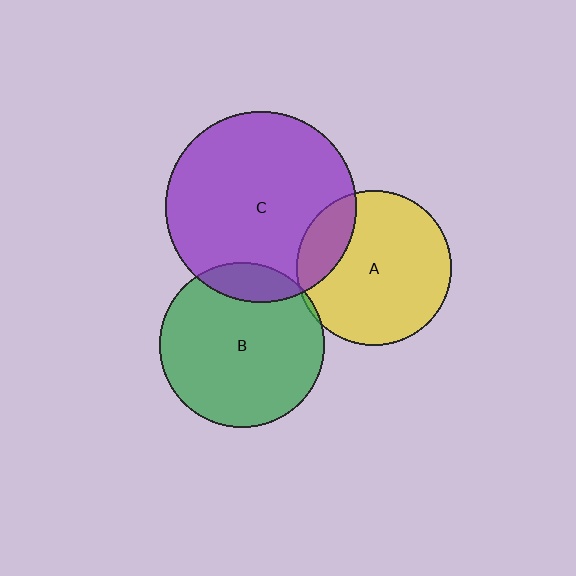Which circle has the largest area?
Circle C (purple).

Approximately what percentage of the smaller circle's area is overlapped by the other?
Approximately 5%.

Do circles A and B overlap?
Yes.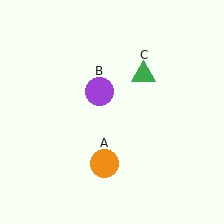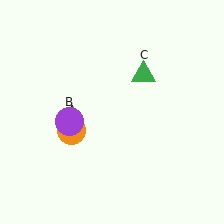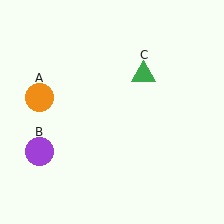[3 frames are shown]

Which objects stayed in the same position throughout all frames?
Green triangle (object C) remained stationary.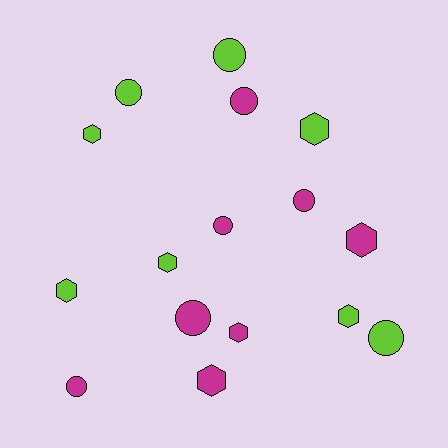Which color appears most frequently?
Magenta, with 8 objects.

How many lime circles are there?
There are 3 lime circles.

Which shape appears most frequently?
Circle, with 8 objects.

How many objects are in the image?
There are 16 objects.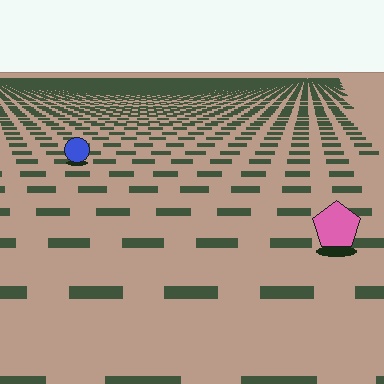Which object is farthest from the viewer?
The blue circle is farthest from the viewer. It appears smaller and the ground texture around it is denser.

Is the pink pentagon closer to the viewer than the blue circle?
Yes. The pink pentagon is closer — you can tell from the texture gradient: the ground texture is coarser near it.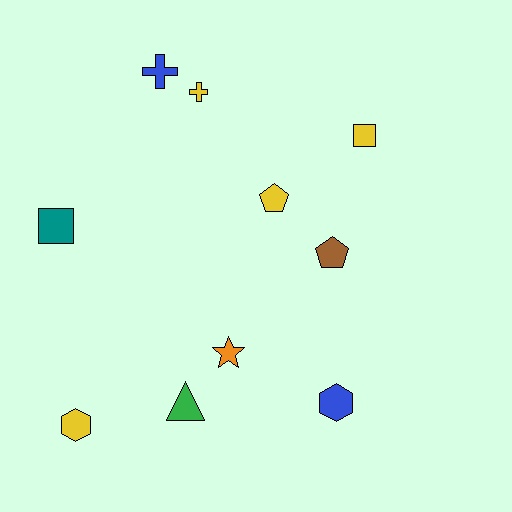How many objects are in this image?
There are 10 objects.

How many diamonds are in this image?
There are no diamonds.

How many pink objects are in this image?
There are no pink objects.